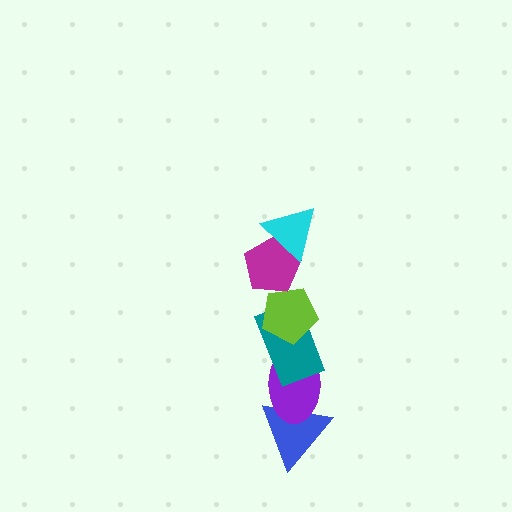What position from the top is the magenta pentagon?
The magenta pentagon is 2nd from the top.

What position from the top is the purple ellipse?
The purple ellipse is 5th from the top.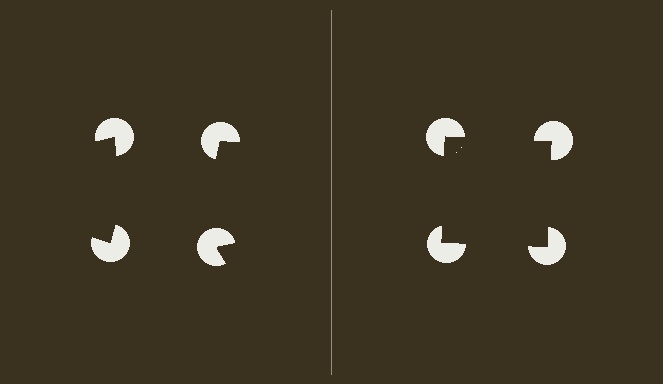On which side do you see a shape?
An illusory square appears on the right side. On the left side the wedge cuts are rotated, so no coherent shape forms.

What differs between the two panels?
The pac-man discs are positioned identically on both sides; only the wedge orientations differ. On the right they align to a square; on the left they are misaligned.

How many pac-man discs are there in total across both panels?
8 — 4 on each side.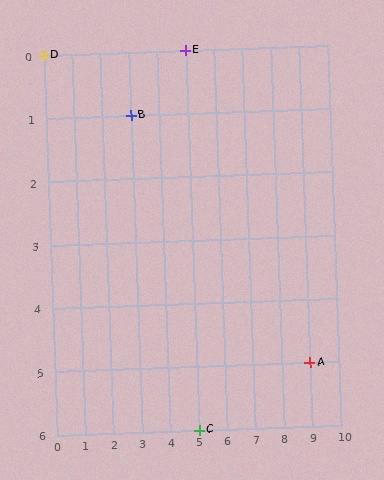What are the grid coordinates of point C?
Point C is at grid coordinates (5, 6).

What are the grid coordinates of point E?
Point E is at grid coordinates (5, 0).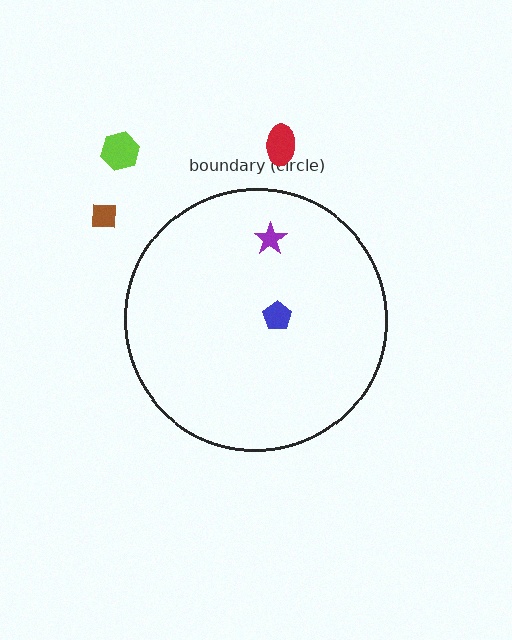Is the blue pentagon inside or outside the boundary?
Inside.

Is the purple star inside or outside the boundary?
Inside.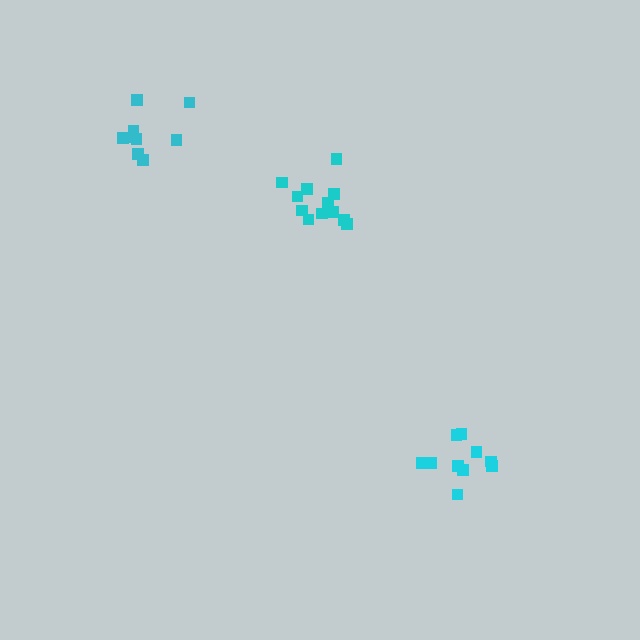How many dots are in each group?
Group 1: 12 dots, Group 2: 10 dots, Group 3: 9 dots (31 total).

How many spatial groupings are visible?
There are 3 spatial groupings.